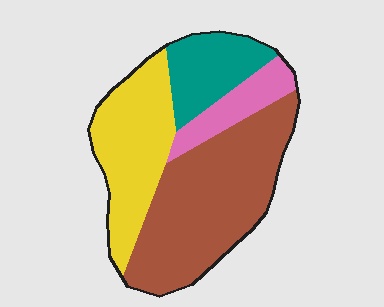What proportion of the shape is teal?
Teal takes up about one sixth (1/6) of the shape.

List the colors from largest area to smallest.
From largest to smallest: brown, yellow, teal, pink.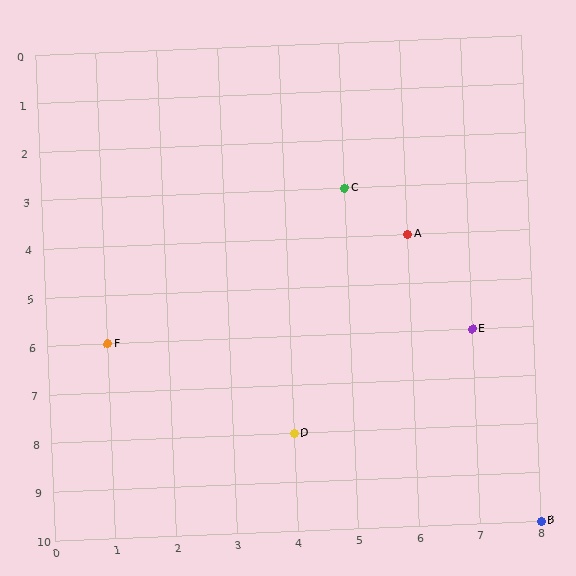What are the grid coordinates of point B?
Point B is at grid coordinates (8, 10).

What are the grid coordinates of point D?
Point D is at grid coordinates (4, 8).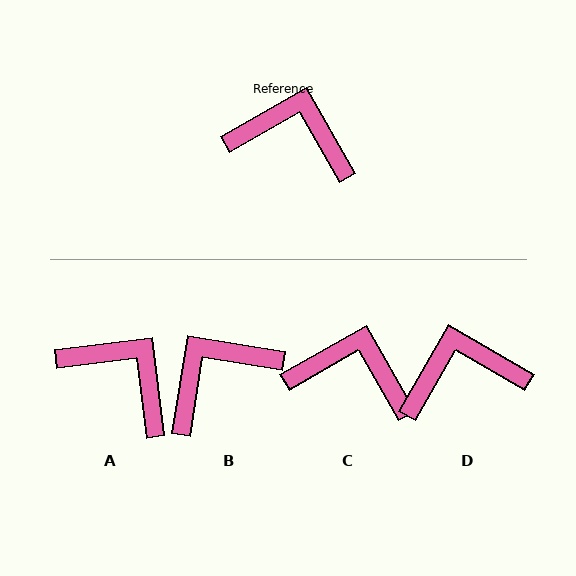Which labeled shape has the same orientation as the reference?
C.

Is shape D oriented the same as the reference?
No, it is off by about 30 degrees.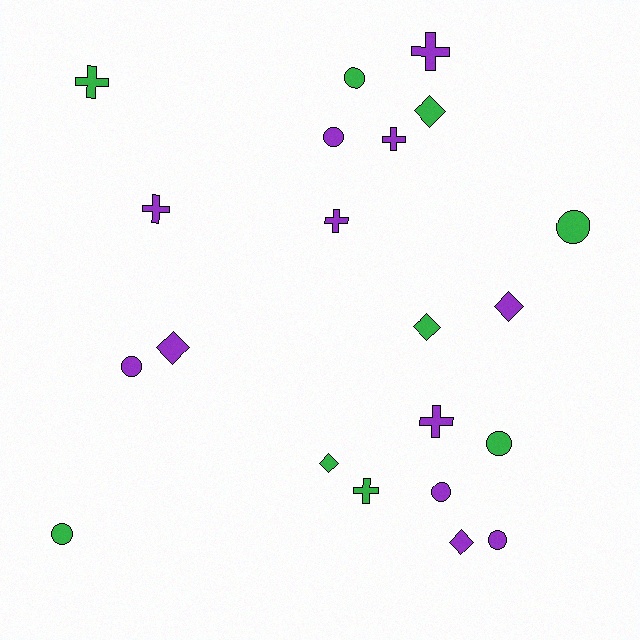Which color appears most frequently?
Purple, with 12 objects.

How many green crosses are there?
There are 2 green crosses.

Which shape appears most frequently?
Circle, with 8 objects.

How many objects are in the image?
There are 21 objects.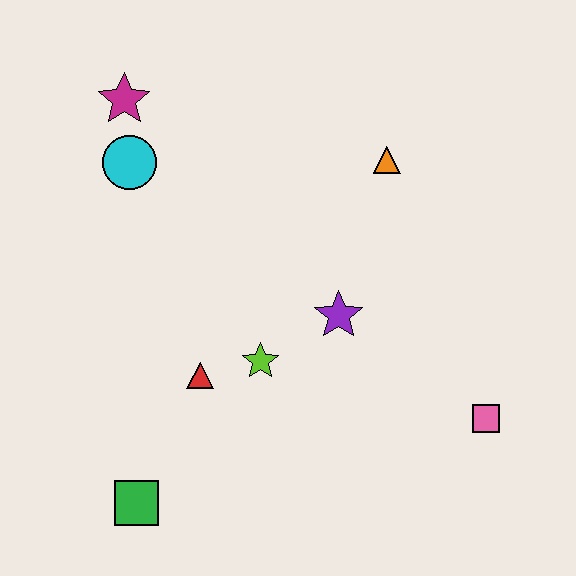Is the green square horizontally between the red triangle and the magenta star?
Yes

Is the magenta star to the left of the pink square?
Yes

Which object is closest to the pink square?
The purple star is closest to the pink square.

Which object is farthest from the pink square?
The magenta star is farthest from the pink square.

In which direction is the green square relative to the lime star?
The green square is below the lime star.